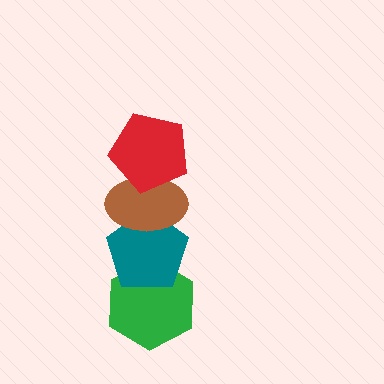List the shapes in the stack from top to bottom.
From top to bottom: the red pentagon, the brown ellipse, the teal pentagon, the green hexagon.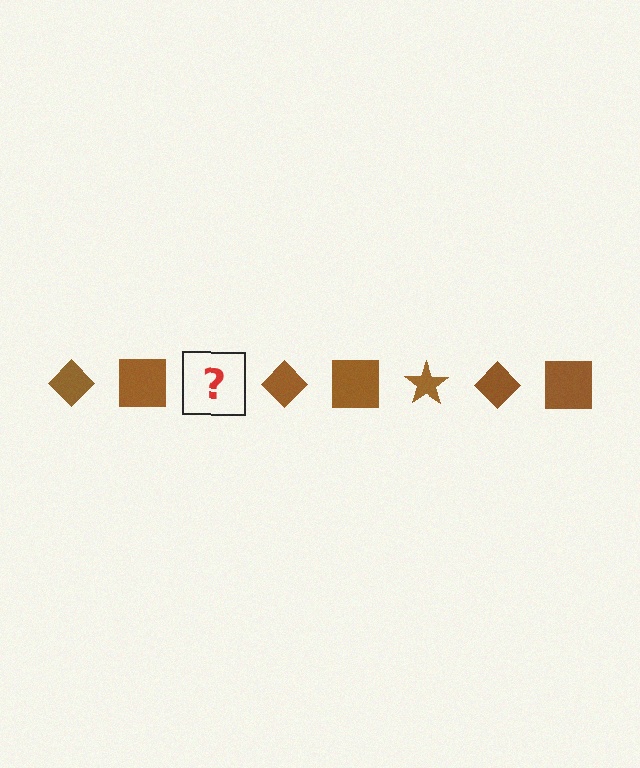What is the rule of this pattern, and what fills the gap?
The rule is that the pattern cycles through diamond, square, star shapes in brown. The gap should be filled with a brown star.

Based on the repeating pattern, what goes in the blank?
The blank should be a brown star.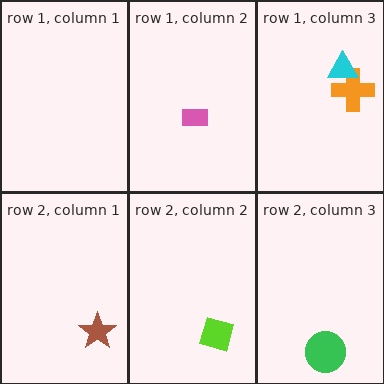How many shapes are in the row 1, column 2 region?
1.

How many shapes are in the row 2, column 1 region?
1.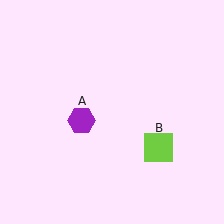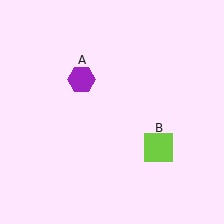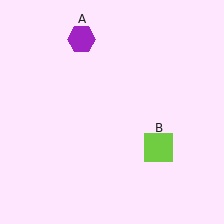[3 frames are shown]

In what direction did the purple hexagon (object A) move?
The purple hexagon (object A) moved up.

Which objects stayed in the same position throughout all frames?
Lime square (object B) remained stationary.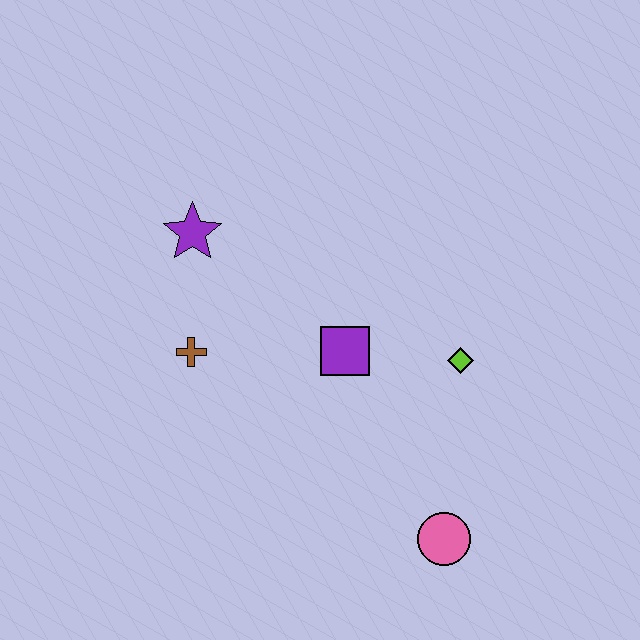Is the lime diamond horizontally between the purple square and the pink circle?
No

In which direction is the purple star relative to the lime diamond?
The purple star is to the left of the lime diamond.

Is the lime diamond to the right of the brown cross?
Yes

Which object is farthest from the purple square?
The pink circle is farthest from the purple square.